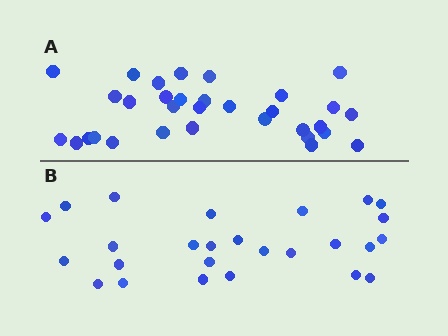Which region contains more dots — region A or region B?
Region A (the top region) has more dots.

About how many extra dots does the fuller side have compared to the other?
Region A has about 6 more dots than region B.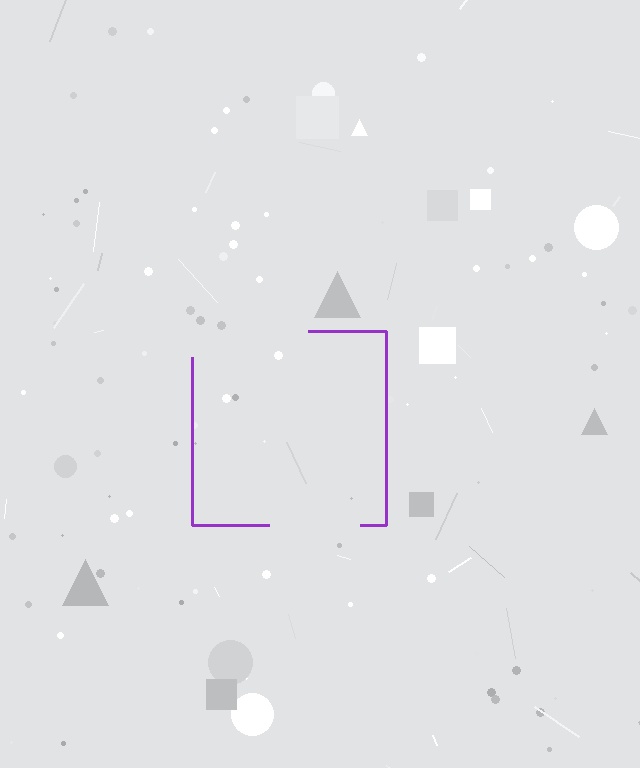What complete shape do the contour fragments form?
The contour fragments form a square.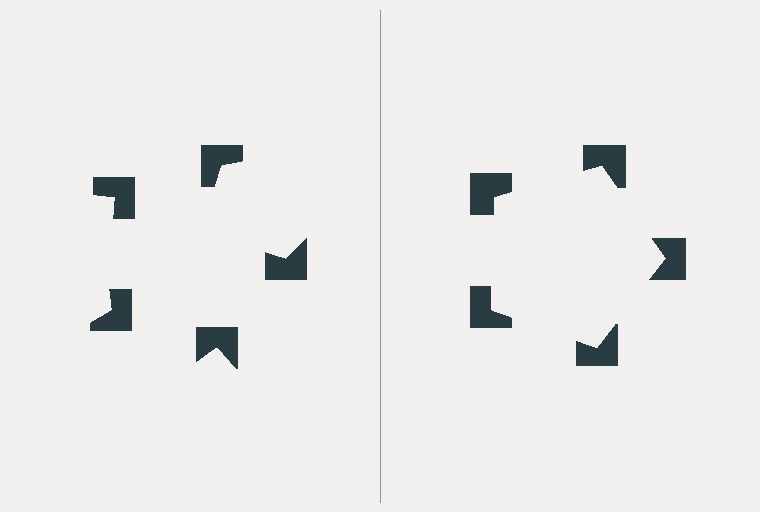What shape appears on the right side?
An illusory pentagon.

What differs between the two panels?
The notched squares are positioned identically on both sides; only the wedge orientations differ. On the right they align to a pentagon; on the left they are misaligned.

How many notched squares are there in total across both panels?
10 — 5 on each side.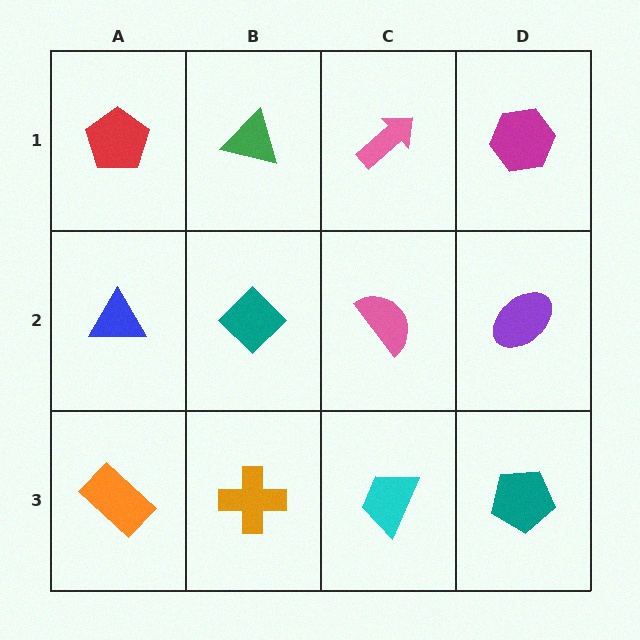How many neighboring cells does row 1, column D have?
2.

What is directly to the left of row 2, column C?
A teal diamond.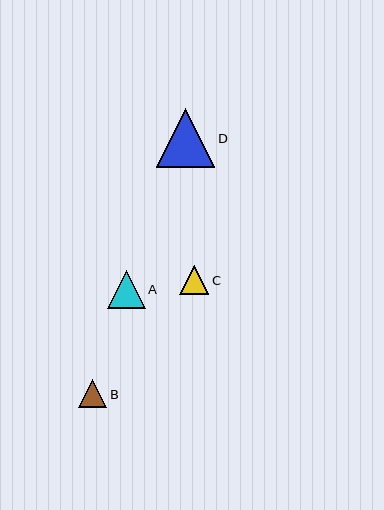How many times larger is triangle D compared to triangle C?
Triangle D is approximately 2.0 times the size of triangle C.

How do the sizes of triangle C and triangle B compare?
Triangle C and triangle B are approximately the same size.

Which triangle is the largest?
Triangle D is the largest with a size of approximately 58 pixels.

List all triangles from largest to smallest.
From largest to smallest: D, A, C, B.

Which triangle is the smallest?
Triangle B is the smallest with a size of approximately 28 pixels.